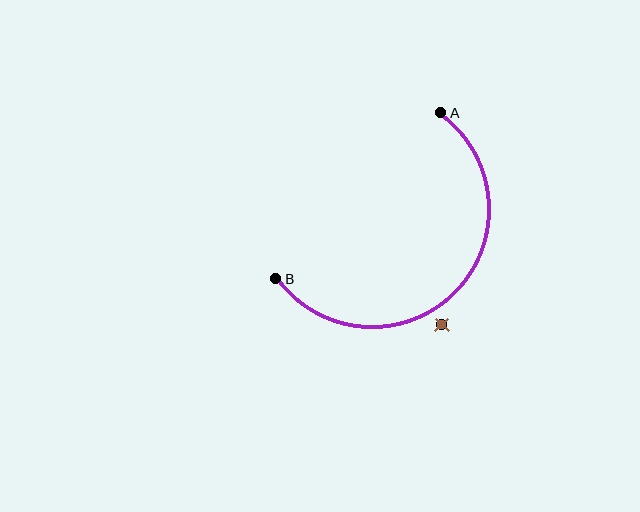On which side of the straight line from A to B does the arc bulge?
The arc bulges below and to the right of the straight line connecting A and B.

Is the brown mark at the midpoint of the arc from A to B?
No — the brown mark does not lie on the arc at all. It sits slightly outside the curve.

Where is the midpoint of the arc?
The arc midpoint is the point on the curve farthest from the straight line joining A and B. It sits below and to the right of that line.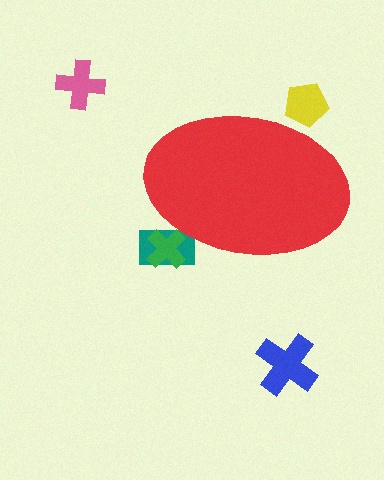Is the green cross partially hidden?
Yes, the green cross is partially hidden behind the red ellipse.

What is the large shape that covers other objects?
A red ellipse.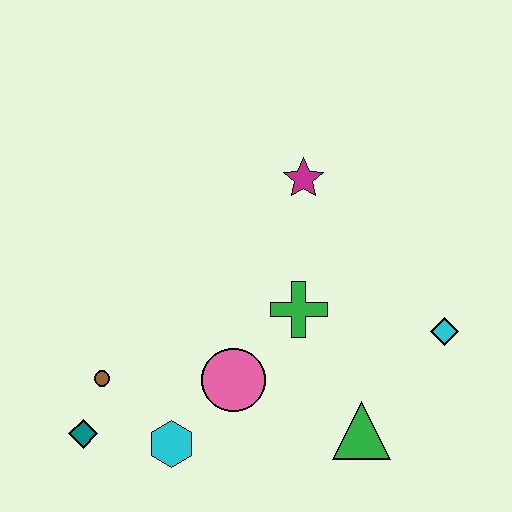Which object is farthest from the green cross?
The teal diamond is farthest from the green cross.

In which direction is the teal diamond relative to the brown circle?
The teal diamond is below the brown circle.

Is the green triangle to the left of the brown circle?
No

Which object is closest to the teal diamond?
The brown circle is closest to the teal diamond.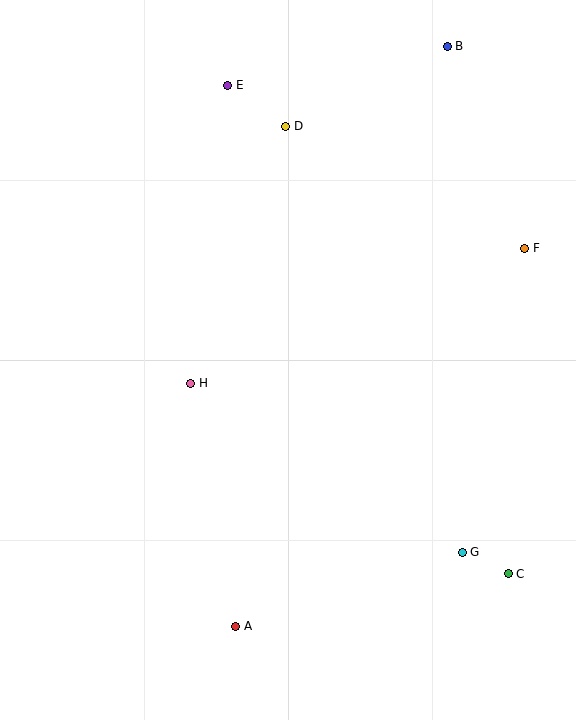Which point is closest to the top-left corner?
Point E is closest to the top-left corner.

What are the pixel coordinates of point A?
Point A is at (236, 626).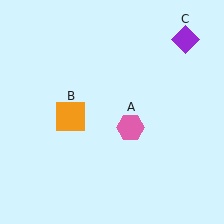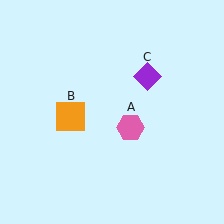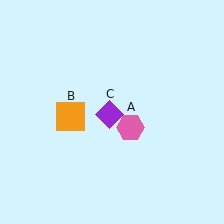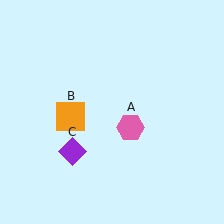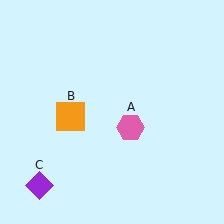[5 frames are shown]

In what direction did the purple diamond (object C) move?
The purple diamond (object C) moved down and to the left.